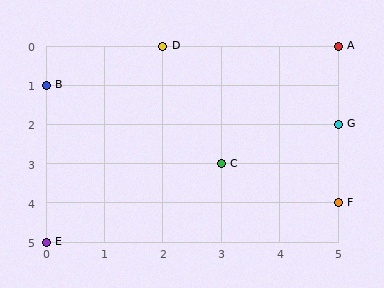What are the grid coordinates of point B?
Point B is at grid coordinates (0, 1).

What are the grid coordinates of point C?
Point C is at grid coordinates (3, 3).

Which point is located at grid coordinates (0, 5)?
Point E is at (0, 5).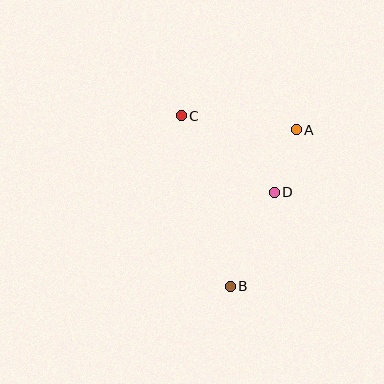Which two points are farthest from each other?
Points B and C are farthest from each other.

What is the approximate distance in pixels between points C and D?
The distance between C and D is approximately 120 pixels.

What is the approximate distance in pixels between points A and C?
The distance between A and C is approximately 115 pixels.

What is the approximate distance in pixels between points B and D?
The distance between B and D is approximately 104 pixels.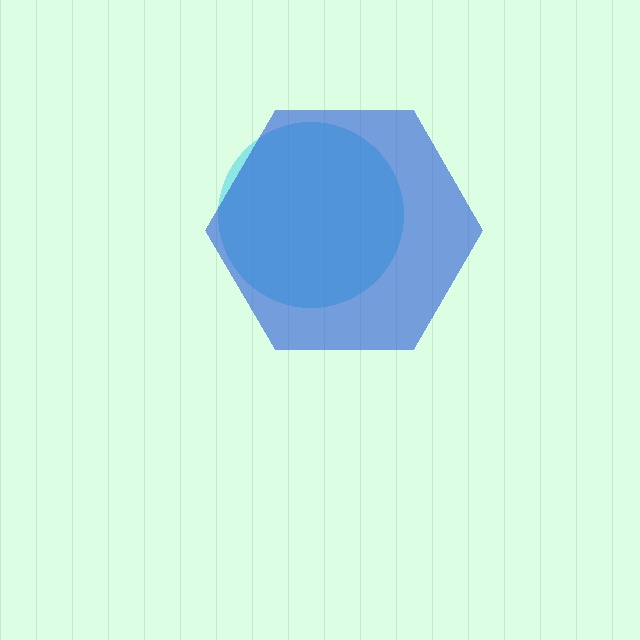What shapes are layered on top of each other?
The layered shapes are: a cyan circle, a blue hexagon.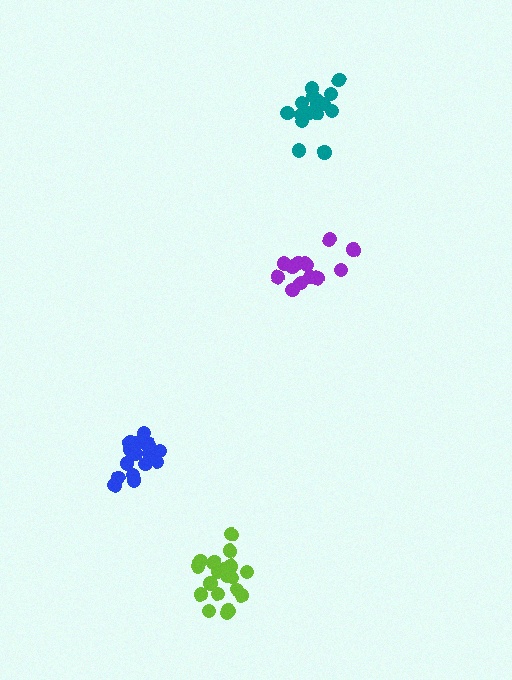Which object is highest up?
The teal cluster is topmost.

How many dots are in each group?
Group 1: 17 dots, Group 2: 17 dots, Group 3: 15 dots, Group 4: 20 dots (69 total).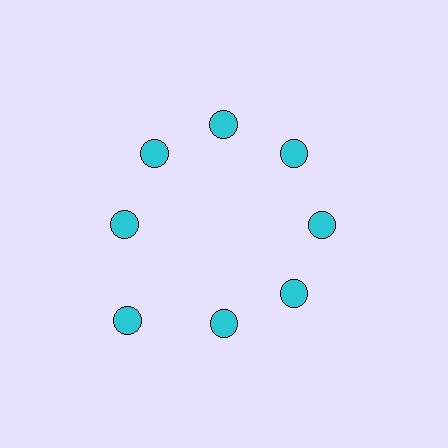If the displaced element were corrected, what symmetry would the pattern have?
It would have 8-fold rotational symmetry — the pattern would map onto itself every 45 degrees.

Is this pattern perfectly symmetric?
No. The 8 cyan circles are arranged in a ring, but one element near the 8 o'clock position is pushed outward from the center, breaking the 8-fold rotational symmetry.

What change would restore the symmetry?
The symmetry would be restored by moving it inward, back onto the ring so that all 8 circles sit at equal angles and equal distance from the center.